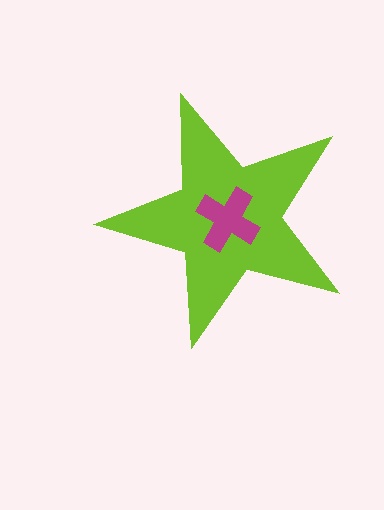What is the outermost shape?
The lime star.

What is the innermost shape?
The magenta cross.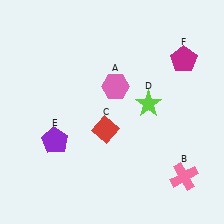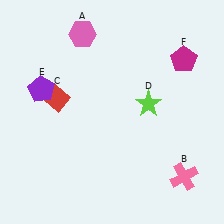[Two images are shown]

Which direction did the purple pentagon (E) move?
The purple pentagon (E) moved up.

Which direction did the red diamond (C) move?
The red diamond (C) moved left.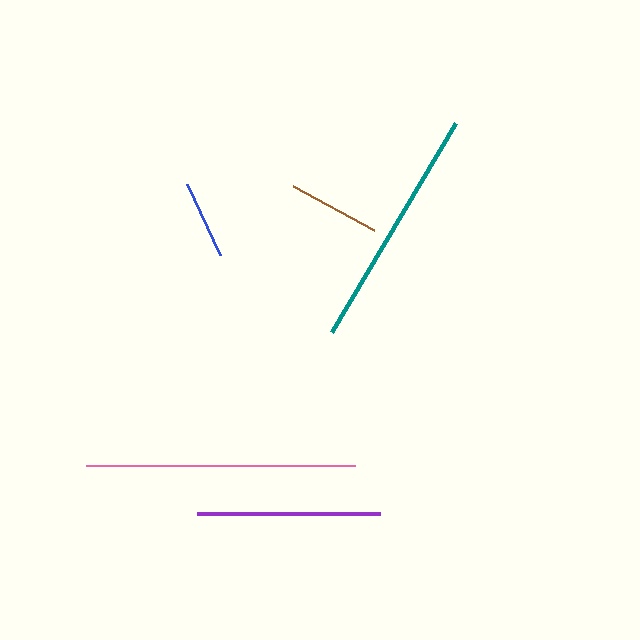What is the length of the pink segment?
The pink segment is approximately 269 pixels long.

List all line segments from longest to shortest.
From longest to shortest: pink, teal, purple, brown, blue.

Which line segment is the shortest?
The blue line is the shortest at approximately 79 pixels.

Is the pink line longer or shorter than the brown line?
The pink line is longer than the brown line.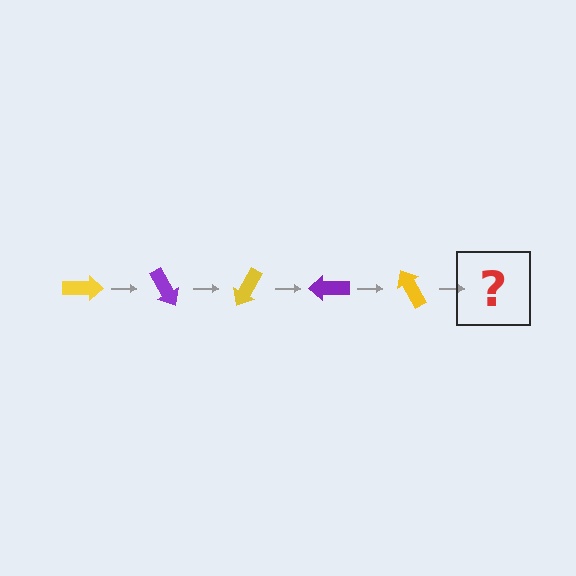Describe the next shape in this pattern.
It should be a purple arrow, rotated 300 degrees from the start.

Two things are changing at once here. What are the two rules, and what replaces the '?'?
The two rules are that it rotates 60 degrees each step and the color cycles through yellow and purple. The '?' should be a purple arrow, rotated 300 degrees from the start.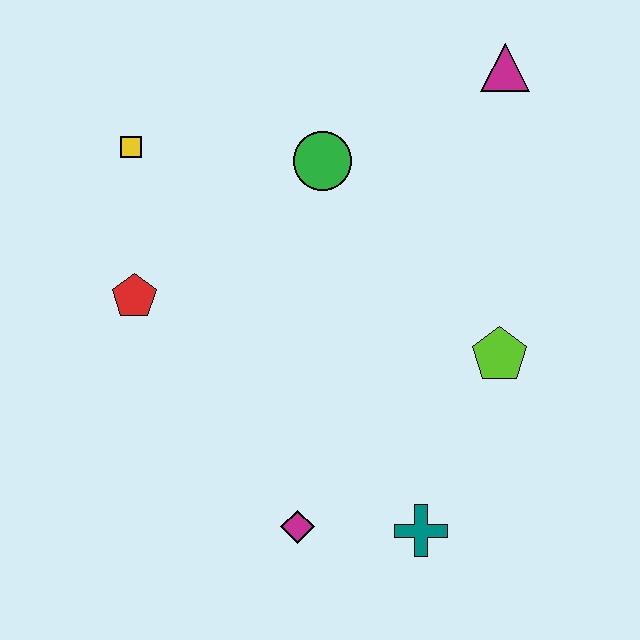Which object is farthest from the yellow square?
The teal cross is farthest from the yellow square.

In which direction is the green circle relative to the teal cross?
The green circle is above the teal cross.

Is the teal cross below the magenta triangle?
Yes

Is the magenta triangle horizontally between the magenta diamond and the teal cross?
No